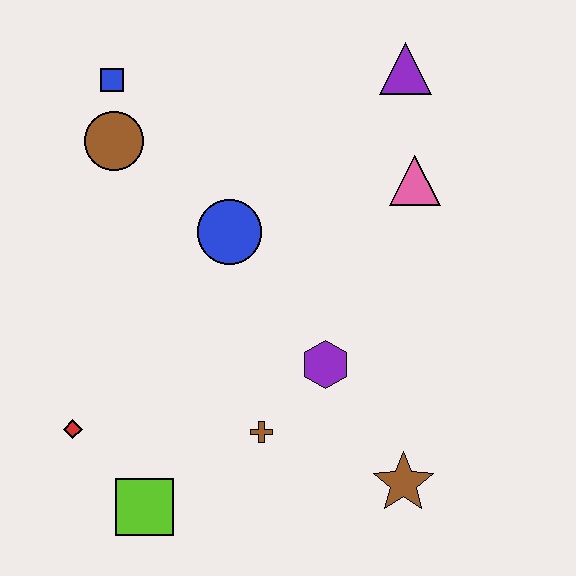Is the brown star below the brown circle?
Yes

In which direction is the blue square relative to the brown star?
The blue square is above the brown star.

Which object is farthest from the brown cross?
The purple triangle is farthest from the brown cross.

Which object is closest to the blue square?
The brown circle is closest to the blue square.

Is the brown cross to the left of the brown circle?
No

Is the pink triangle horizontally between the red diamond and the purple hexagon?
No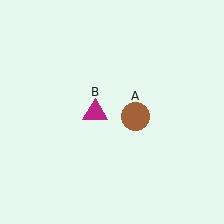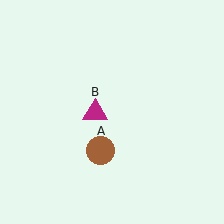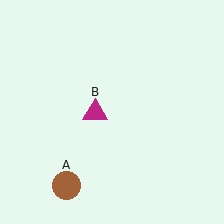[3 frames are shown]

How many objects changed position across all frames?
1 object changed position: brown circle (object A).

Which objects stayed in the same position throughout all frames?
Magenta triangle (object B) remained stationary.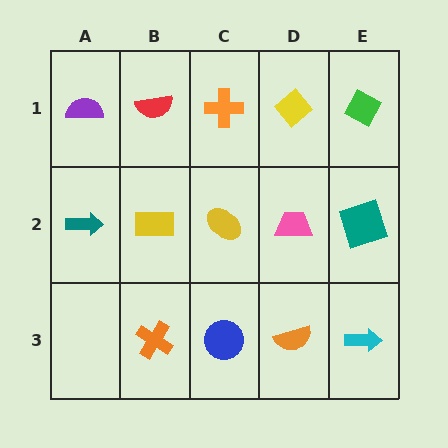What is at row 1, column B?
A red semicircle.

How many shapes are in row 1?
5 shapes.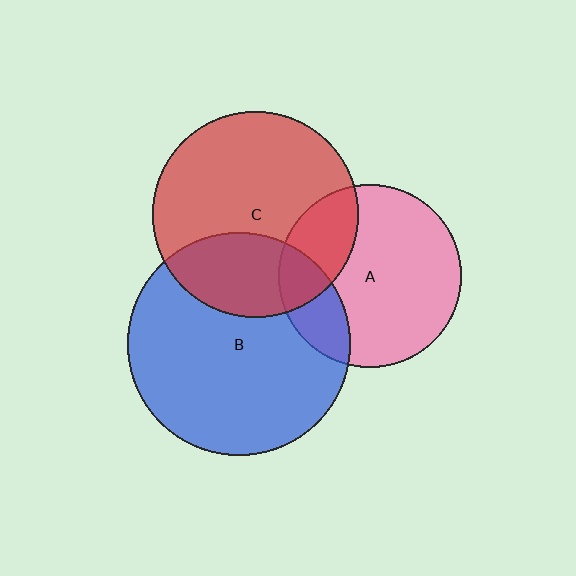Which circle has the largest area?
Circle B (blue).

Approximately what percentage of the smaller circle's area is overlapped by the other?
Approximately 25%.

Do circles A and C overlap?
Yes.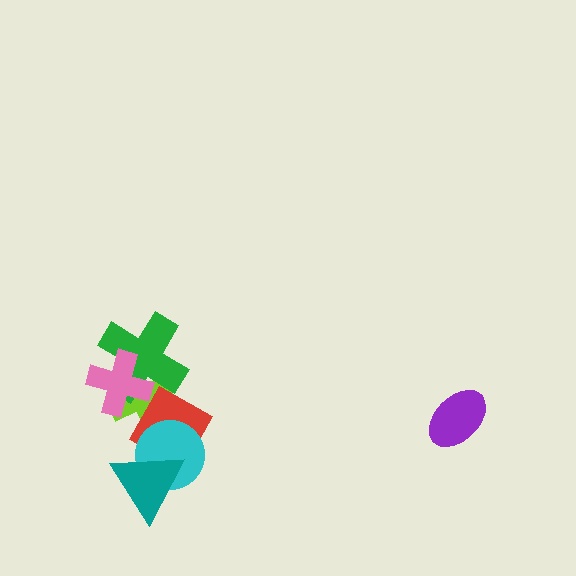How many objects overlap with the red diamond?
5 objects overlap with the red diamond.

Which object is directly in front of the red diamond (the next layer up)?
The green cross is directly in front of the red diamond.